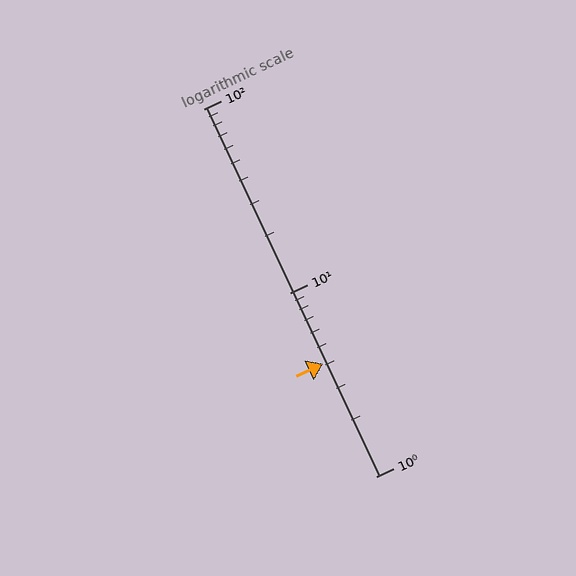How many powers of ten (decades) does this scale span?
The scale spans 2 decades, from 1 to 100.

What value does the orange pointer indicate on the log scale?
The pointer indicates approximately 4.1.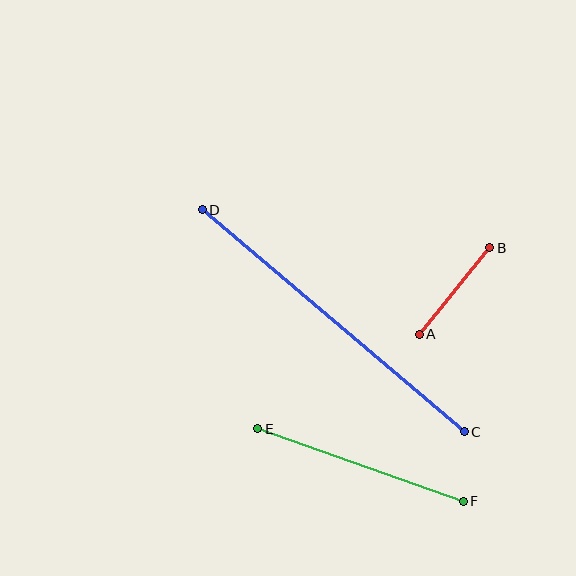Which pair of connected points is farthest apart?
Points C and D are farthest apart.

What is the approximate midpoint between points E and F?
The midpoint is at approximately (361, 465) pixels.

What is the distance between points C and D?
The distance is approximately 344 pixels.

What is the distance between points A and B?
The distance is approximately 111 pixels.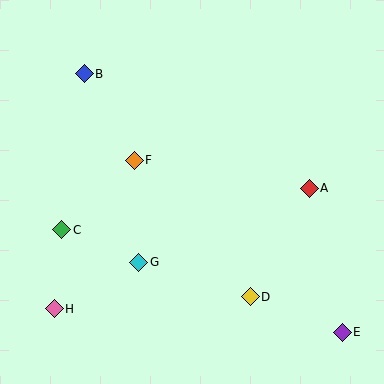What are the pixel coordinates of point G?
Point G is at (139, 262).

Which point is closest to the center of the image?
Point F at (134, 160) is closest to the center.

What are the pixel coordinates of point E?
Point E is at (342, 332).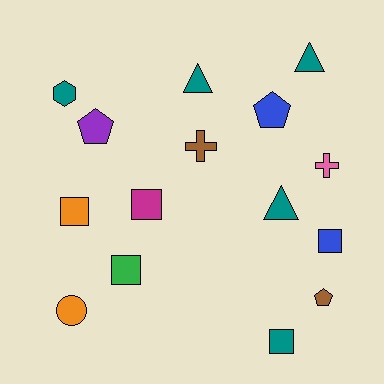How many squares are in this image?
There are 5 squares.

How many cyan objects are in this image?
There are no cyan objects.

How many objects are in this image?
There are 15 objects.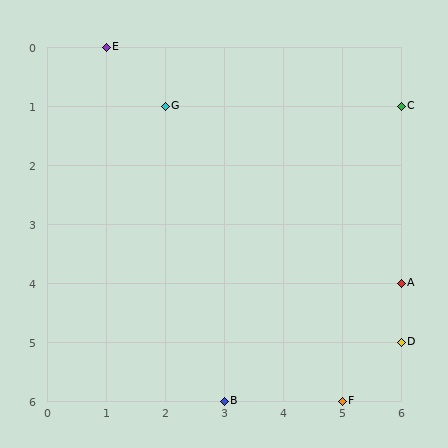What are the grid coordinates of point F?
Point F is at grid coordinates (5, 6).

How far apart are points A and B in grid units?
Points A and B are 3 columns and 2 rows apart (about 3.6 grid units diagonally).